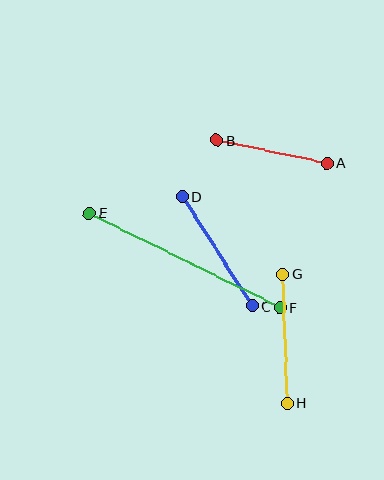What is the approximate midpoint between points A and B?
The midpoint is at approximately (272, 152) pixels.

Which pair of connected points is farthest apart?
Points E and F are farthest apart.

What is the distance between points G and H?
The distance is approximately 129 pixels.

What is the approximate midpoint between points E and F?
The midpoint is at approximately (185, 260) pixels.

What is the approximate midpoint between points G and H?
The midpoint is at approximately (285, 339) pixels.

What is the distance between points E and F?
The distance is approximately 213 pixels.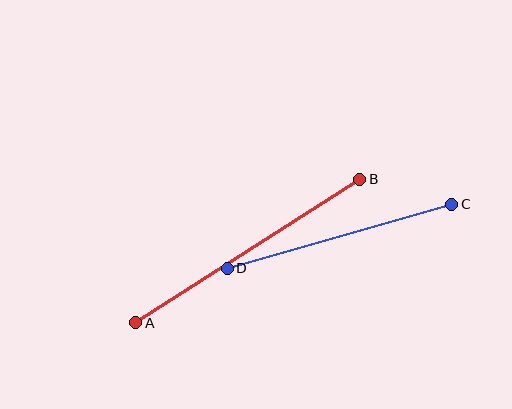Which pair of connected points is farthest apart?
Points A and B are farthest apart.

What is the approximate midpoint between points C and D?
The midpoint is at approximately (339, 236) pixels.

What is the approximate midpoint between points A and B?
The midpoint is at approximately (248, 251) pixels.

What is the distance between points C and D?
The distance is approximately 233 pixels.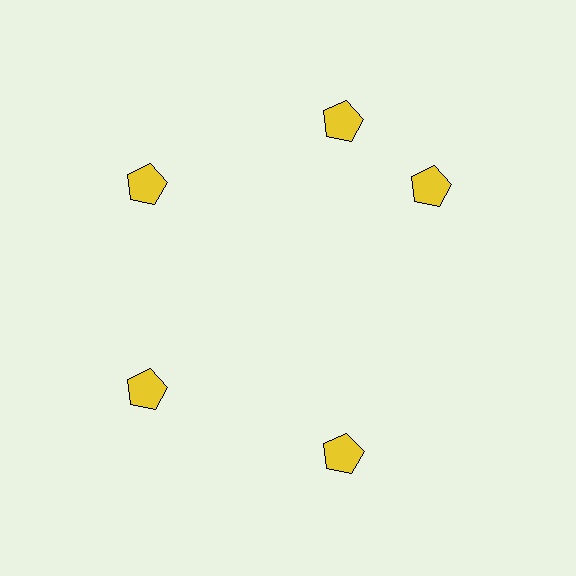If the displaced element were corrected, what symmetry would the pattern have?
It would have 5-fold rotational symmetry — the pattern would map onto itself every 72 degrees.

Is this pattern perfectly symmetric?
No. The 5 yellow pentagons are arranged in a ring, but one element near the 3 o'clock position is rotated out of alignment along the ring, breaking the 5-fold rotational symmetry.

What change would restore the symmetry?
The symmetry would be restored by rotating it back into even spacing with its neighbors so that all 5 pentagons sit at equal angles and equal distance from the center.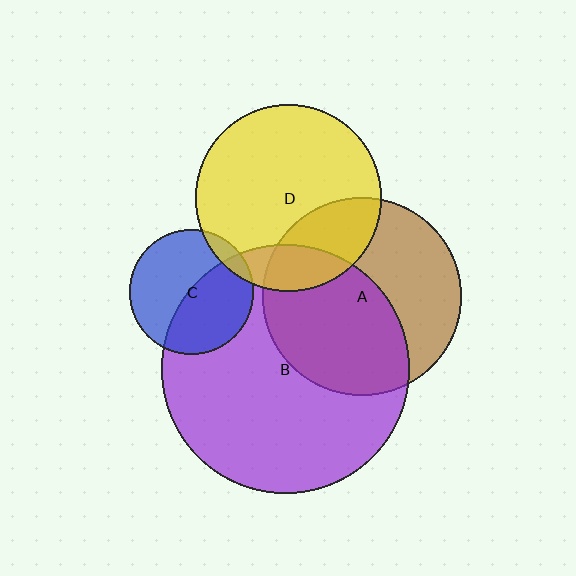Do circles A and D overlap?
Yes.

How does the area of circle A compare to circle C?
Approximately 2.6 times.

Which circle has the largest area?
Circle B (purple).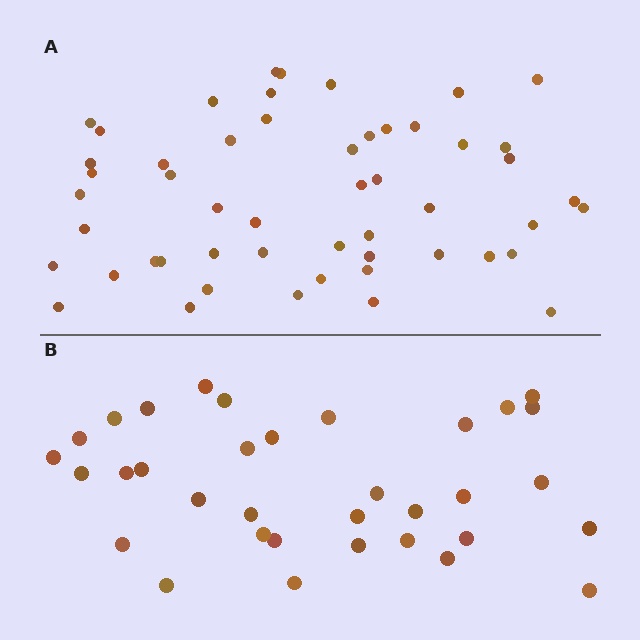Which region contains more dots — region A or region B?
Region A (the top region) has more dots.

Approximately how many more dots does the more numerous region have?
Region A has approximately 20 more dots than region B.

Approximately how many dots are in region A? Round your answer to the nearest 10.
About 50 dots. (The exact count is 52, which rounds to 50.)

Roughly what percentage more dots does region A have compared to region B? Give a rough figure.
About 55% more.